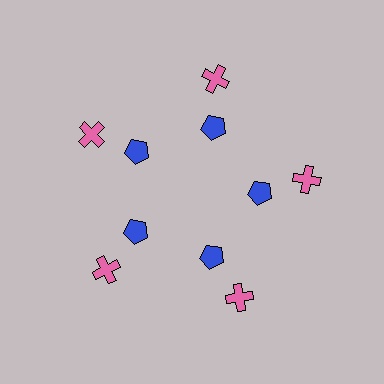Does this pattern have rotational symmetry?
Yes, this pattern has 5-fold rotational symmetry. It looks the same after rotating 72 degrees around the center.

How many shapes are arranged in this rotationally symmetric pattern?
There are 10 shapes, arranged in 5 groups of 2.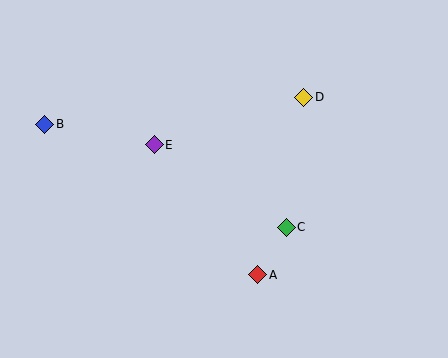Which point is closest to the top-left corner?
Point B is closest to the top-left corner.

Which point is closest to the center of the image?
Point E at (154, 145) is closest to the center.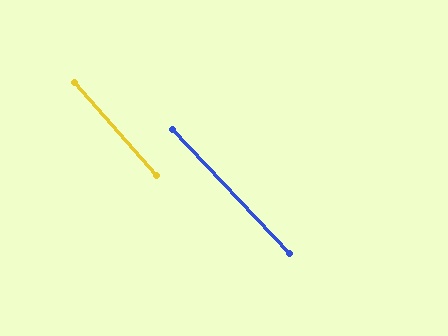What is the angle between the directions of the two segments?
Approximately 2 degrees.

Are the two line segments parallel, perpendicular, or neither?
Parallel — their directions differ by only 1.9°.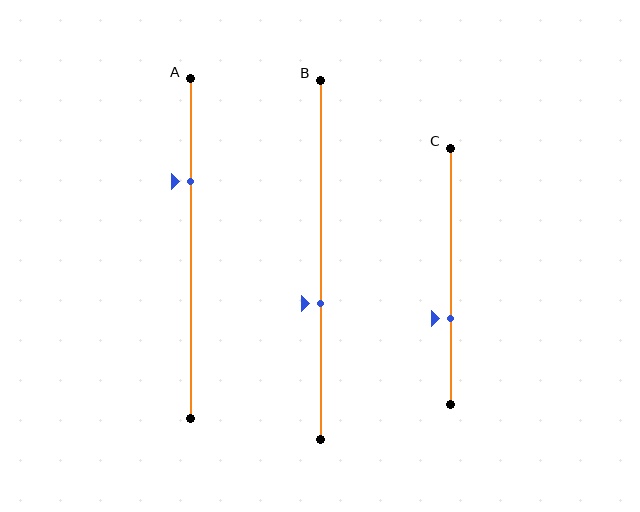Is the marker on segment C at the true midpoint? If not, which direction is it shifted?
No, the marker on segment C is shifted downward by about 17% of the segment length.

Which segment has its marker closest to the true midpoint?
Segment B has its marker closest to the true midpoint.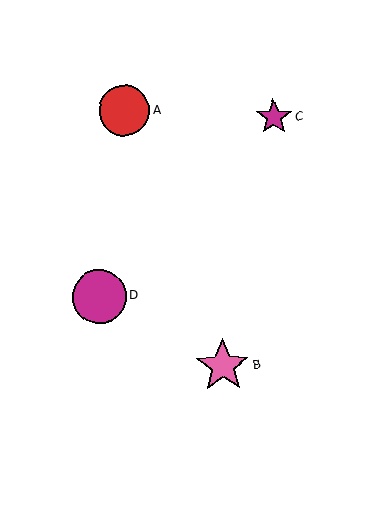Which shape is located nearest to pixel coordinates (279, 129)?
The magenta star (labeled C) at (274, 117) is nearest to that location.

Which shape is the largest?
The pink star (labeled B) is the largest.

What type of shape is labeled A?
Shape A is a red circle.